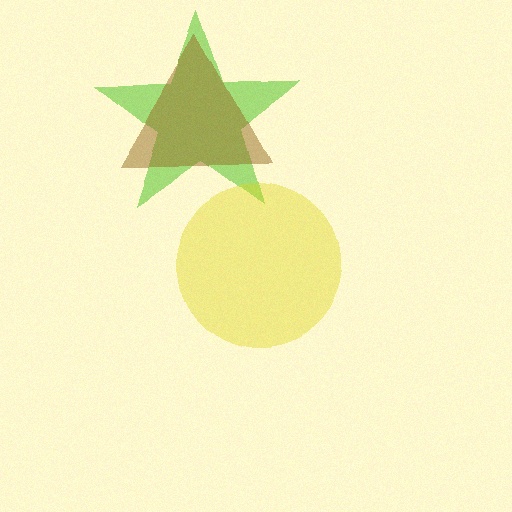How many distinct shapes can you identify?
There are 3 distinct shapes: a lime star, a brown triangle, a yellow circle.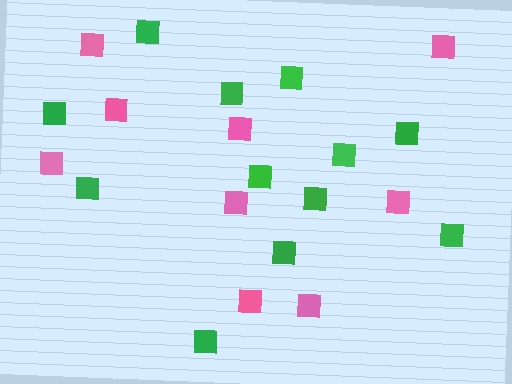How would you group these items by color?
There are 2 groups: one group of green squares (12) and one group of pink squares (9).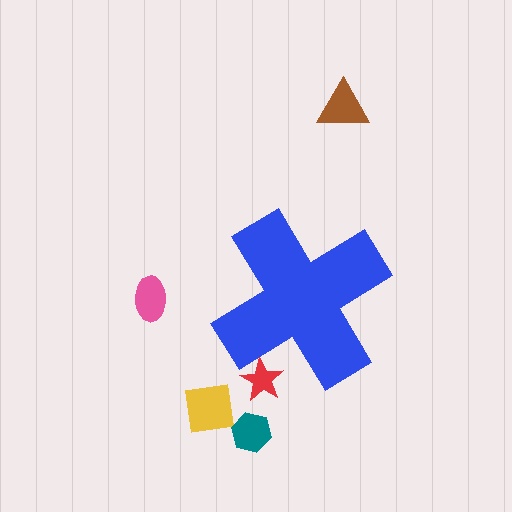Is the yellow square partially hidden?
No, the yellow square is fully visible.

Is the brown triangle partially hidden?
No, the brown triangle is fully visible.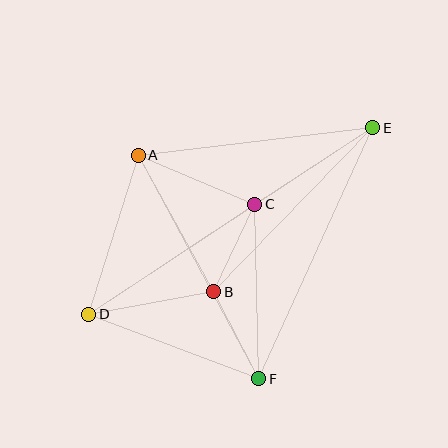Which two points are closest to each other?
Points B and C are closest to each other.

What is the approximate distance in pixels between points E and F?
The distance between E and F is approximately 275 pixels.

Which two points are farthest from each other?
Points D and E are farthest from each other.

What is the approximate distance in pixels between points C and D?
The distance between C and D is approximately 199 pixels.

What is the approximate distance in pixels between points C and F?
The distance between C and F is approximately 175 pixels.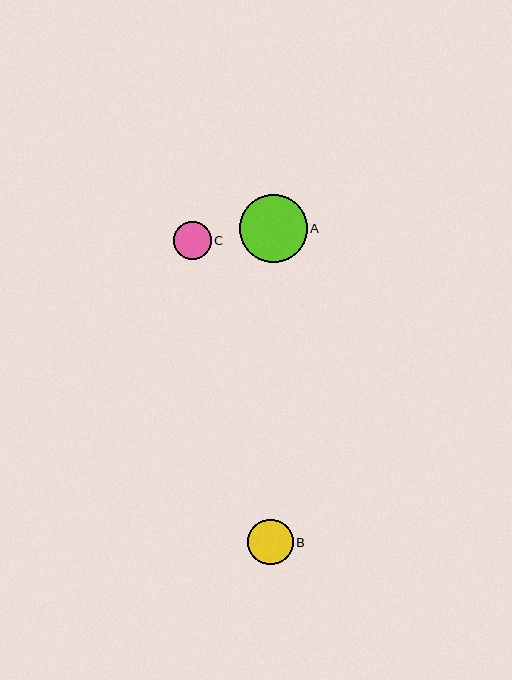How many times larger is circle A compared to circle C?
Circle A is approximately 1.8 times the size of circle C.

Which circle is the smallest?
Circle C is the smallest with a size of approximately 37 pixels.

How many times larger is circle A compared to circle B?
Circle A is approximately 1.5 times the size of circle B.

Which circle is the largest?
Circle A is the largest with a size of approximately 67 pixels.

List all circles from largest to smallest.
From largest to smallest: A, B, C.